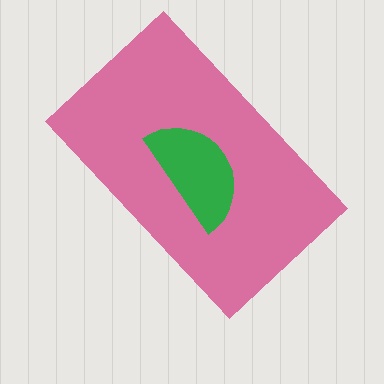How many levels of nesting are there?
2.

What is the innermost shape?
The green semicircle.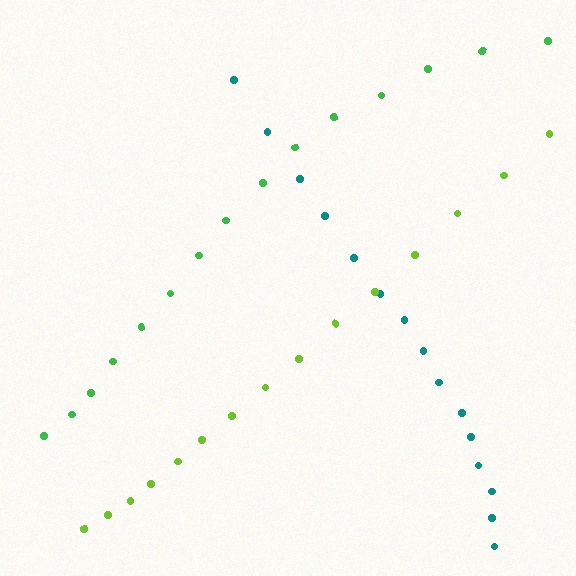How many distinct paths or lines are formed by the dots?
There are 3 distinct paths.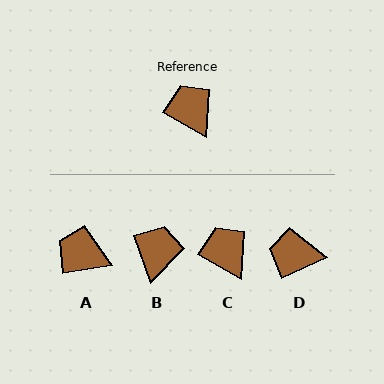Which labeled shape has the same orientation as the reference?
C.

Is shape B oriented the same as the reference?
No, it is off by about 40 degrees.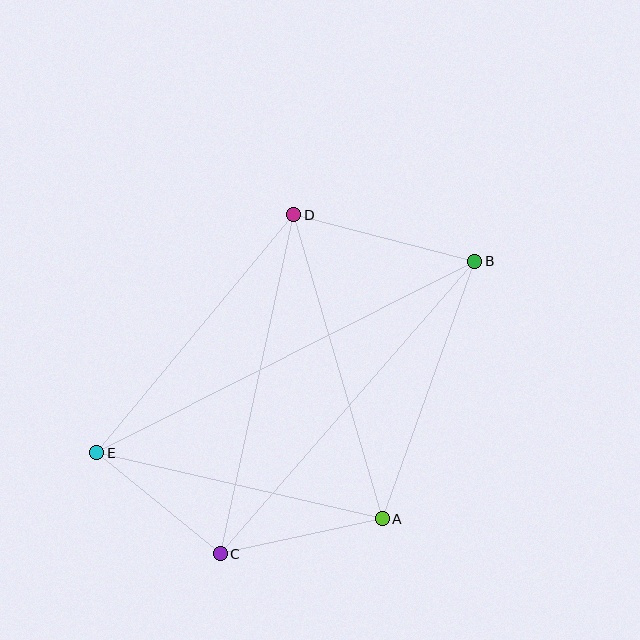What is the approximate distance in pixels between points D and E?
The distance between D and E is approximately 309 pixels.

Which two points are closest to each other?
Points C and E are closest to each other.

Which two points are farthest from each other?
Points B and E are farthest from each other.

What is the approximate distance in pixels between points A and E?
The distance between A and E is approximately 293 pixels.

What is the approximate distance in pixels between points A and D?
The distance between A and D is approximately 316 pixels.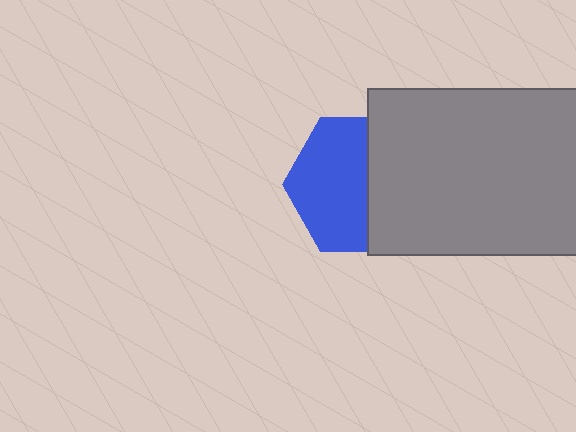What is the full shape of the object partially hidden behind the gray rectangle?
The partially hidden object is a blue hexagon.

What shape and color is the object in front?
The object in front is a gray rectangle.